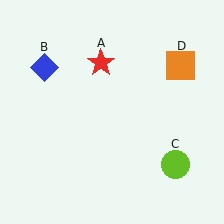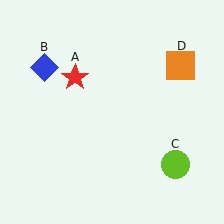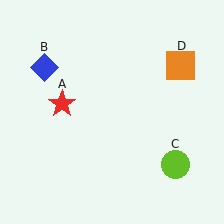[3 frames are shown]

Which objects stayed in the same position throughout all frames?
Blue diamond (object B) and lime circle (object C) and orange square (object D) remained stationary.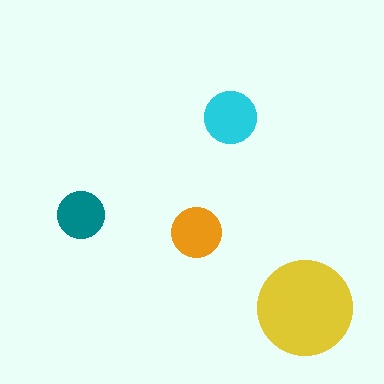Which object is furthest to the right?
The yellow circle is rightmost.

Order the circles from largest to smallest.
the yellow one, the cyan one, the orange one, the teal one.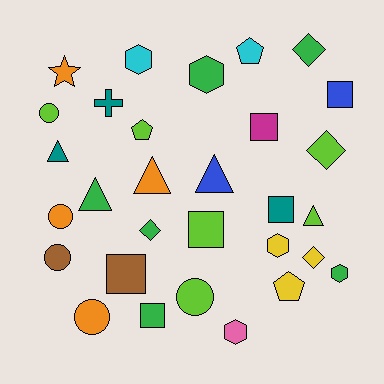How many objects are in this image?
There are 30 objects.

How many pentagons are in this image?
There are 3 pentagons.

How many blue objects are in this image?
There are 2 blue objects.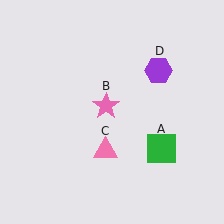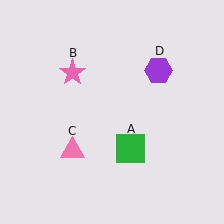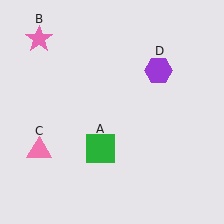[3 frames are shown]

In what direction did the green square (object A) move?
The green square (object A) moved left.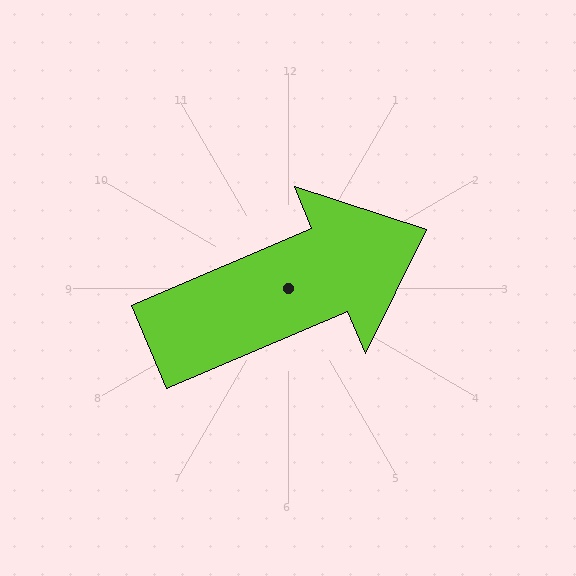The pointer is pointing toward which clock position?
Roughly 2 o'clock.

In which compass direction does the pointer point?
Northeast.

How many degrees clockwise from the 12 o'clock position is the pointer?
Approximately 67 degrees.